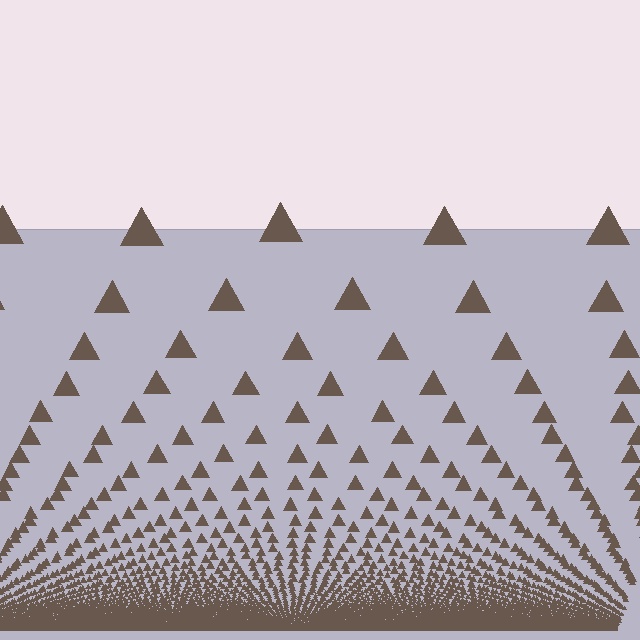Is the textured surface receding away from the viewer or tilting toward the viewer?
The surface appears to tilt toward the viewer. Texture elements get larger and sparser toward the top.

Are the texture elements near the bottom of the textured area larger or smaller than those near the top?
Smaller. The gradient is inverted — elements near the bottom are smaller and denser.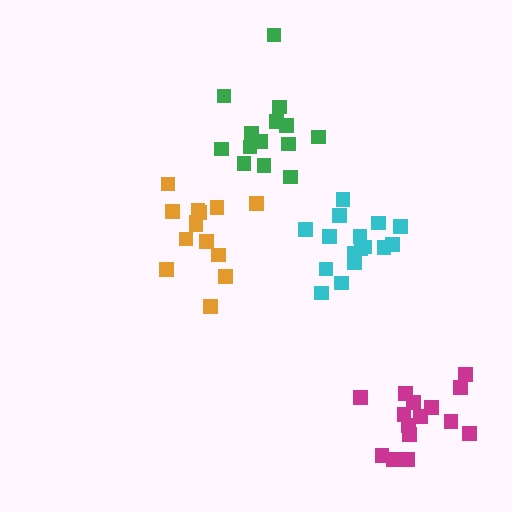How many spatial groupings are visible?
There are 4 spatial groupings.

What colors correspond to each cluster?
The clusters are colored: cyan, orange, green, magenta.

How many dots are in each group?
Group 1: 16 dots, Group 2: 14 dots, Group 3: 14 dots, Group 4: 15 dots (59 total).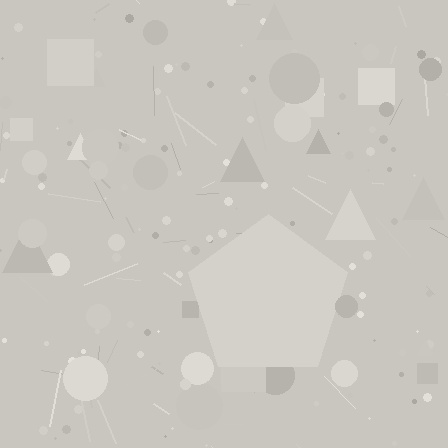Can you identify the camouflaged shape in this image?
The camouflaged shape is a pentagon.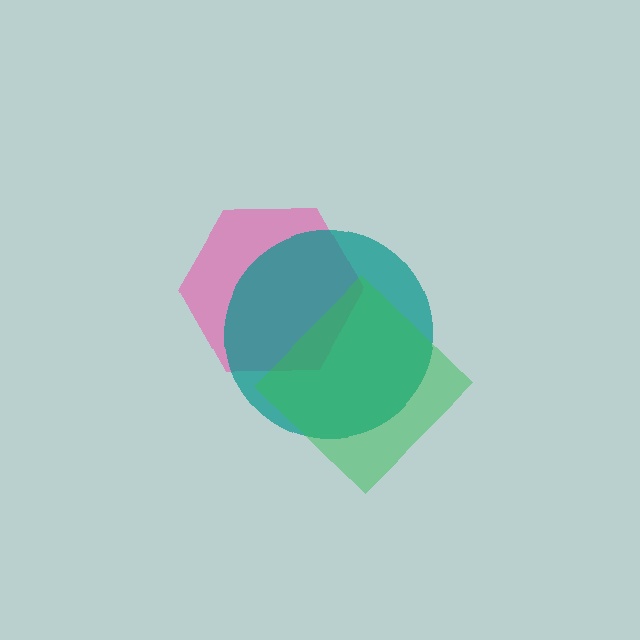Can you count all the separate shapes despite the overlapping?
Yes, there are 3 separate shapes.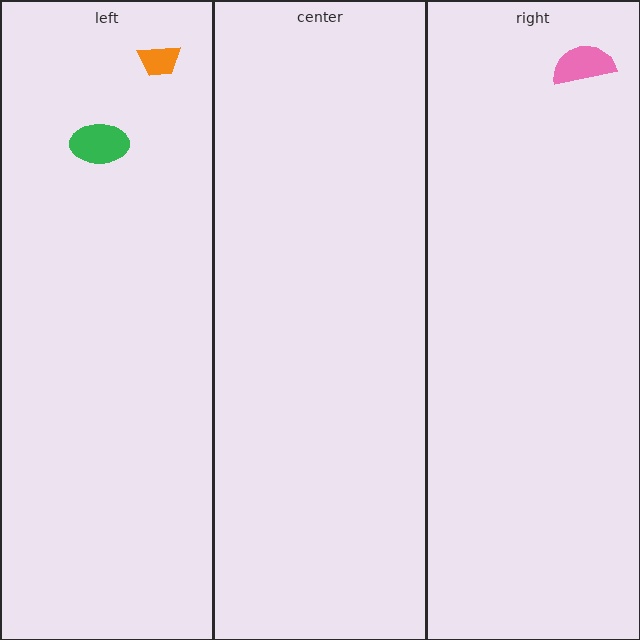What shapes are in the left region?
The orange trapezoid, the green ellipse.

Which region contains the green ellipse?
The left region.